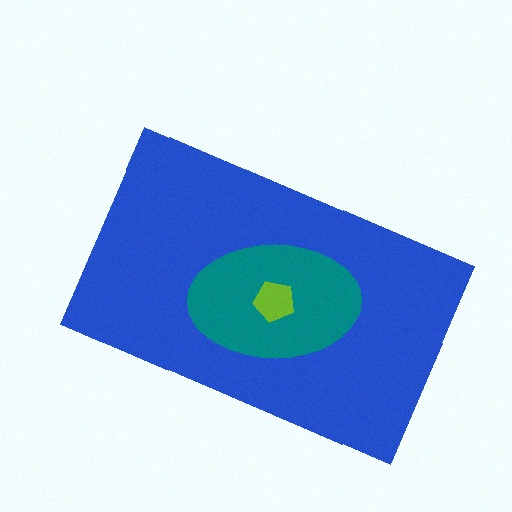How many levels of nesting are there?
3.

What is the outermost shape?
The blue rectangle.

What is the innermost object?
The lime pentagon.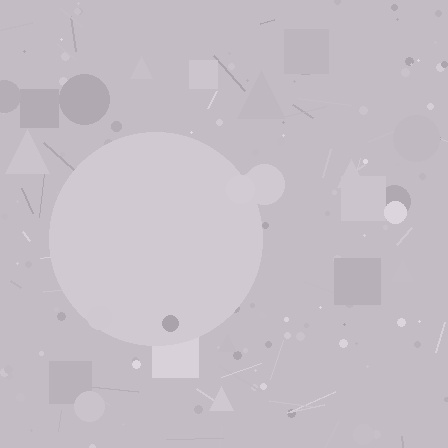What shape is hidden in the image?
A circle is hidden in the image.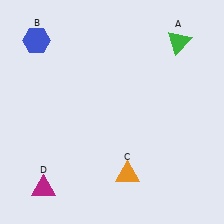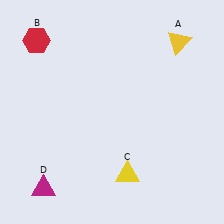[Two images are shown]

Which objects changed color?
A changed from green to yellow. B changed from blue to red. C changed from orange to yellow.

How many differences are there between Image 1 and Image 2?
There are 3 differences between the two images.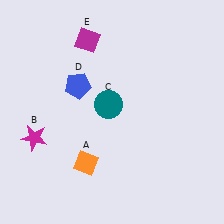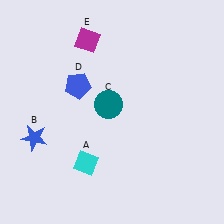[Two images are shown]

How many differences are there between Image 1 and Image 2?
There are 2 differences between the two images.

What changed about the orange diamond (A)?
In Image 1, A is orange. In Image 2, it changed to cyan.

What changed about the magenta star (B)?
In Image 1, B is magenta. In Image 2, it changed to blue.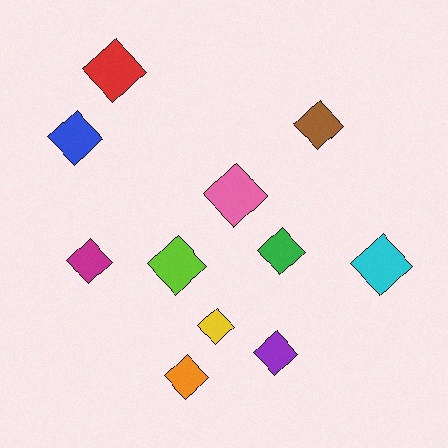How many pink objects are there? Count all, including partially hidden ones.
There is 1 pink object.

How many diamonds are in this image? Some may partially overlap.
There are 11 diamonds.